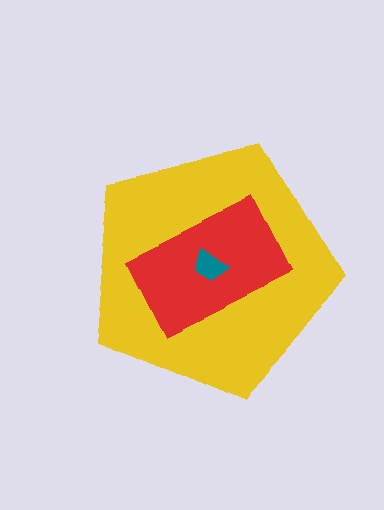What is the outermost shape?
The yellow pentagon.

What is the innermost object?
The teal trapezoid.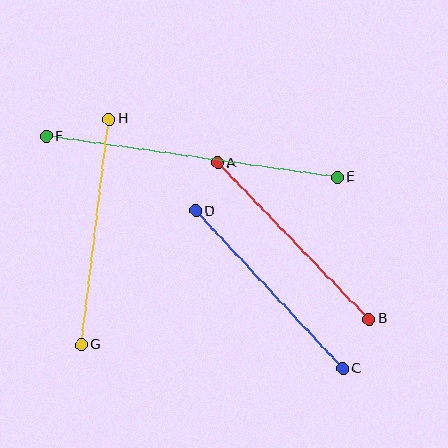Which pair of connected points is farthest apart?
Points E and F are farthest apart.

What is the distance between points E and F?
The distance is approximately 294 pixels.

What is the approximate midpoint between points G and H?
The midpoint is at approximately (95, 232) pixels.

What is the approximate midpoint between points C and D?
The midpoint is at approximately (269, 290) pixels.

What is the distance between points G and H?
The distance is approximately 227 pixels.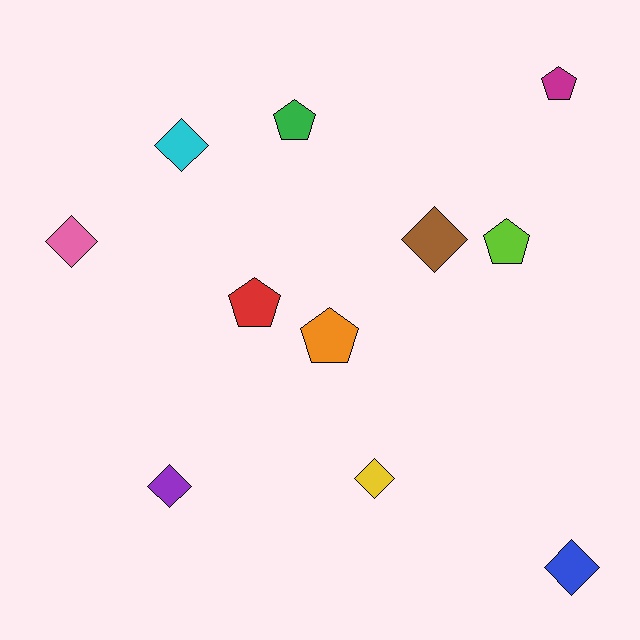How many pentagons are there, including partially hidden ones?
There are 5 pentagons.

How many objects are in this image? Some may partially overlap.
There are 11 objects.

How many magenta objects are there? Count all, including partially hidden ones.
There is 1 magenta object.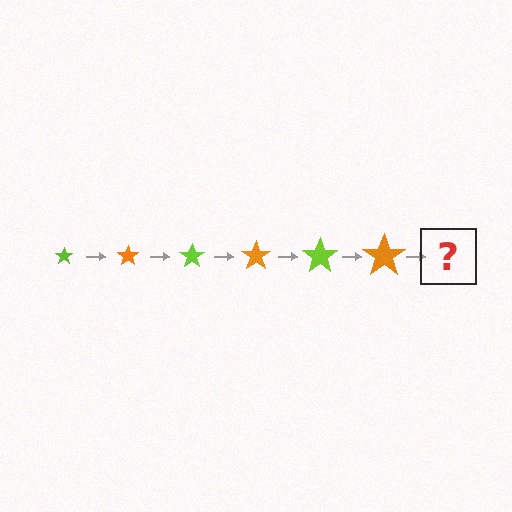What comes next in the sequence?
The next element should be a lime star, larger than the previous one.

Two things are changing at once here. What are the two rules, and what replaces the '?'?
The two rules are that the star grows larger each step and the color cycles through lime and orange. The '?' should be a lime star, larger than the previous one.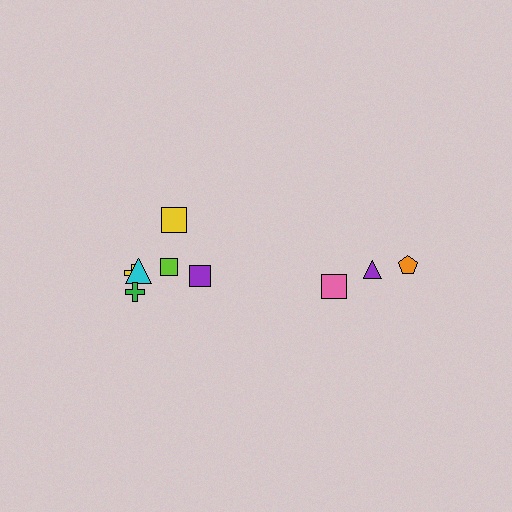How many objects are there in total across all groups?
There are 9 objects.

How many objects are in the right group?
There are 3 objects.